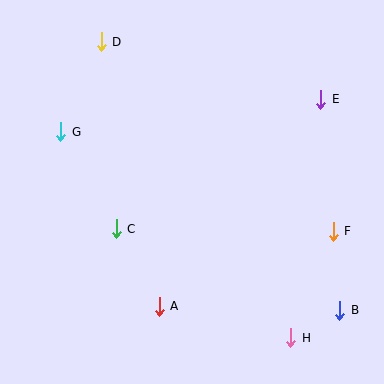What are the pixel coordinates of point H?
Point H is at (291, 338).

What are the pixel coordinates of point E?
Point E is at (321, 99).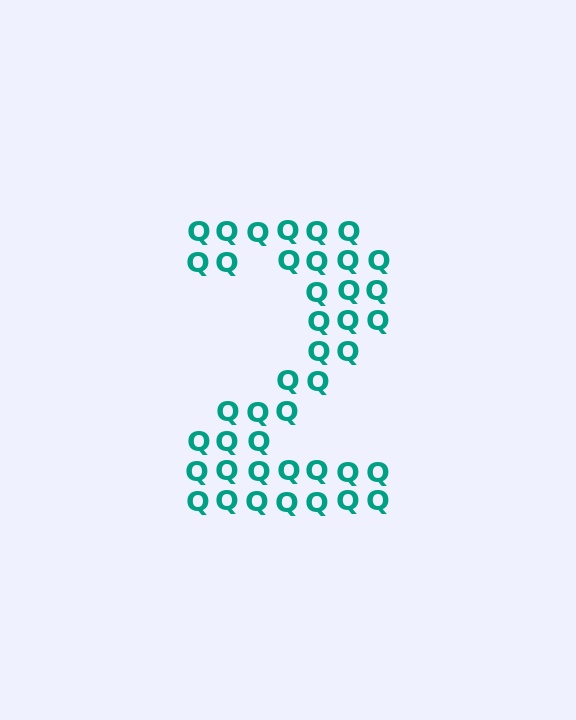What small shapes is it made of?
It is made of small letter Q's.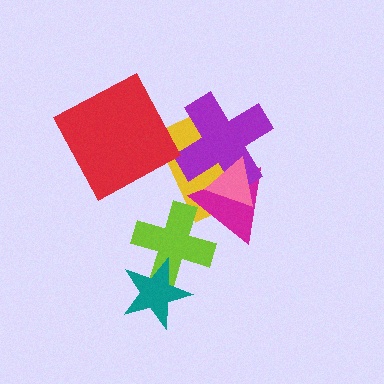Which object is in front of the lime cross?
The teal star is in front of the lime cross.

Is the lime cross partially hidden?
Yes, it is partially covered by another shape.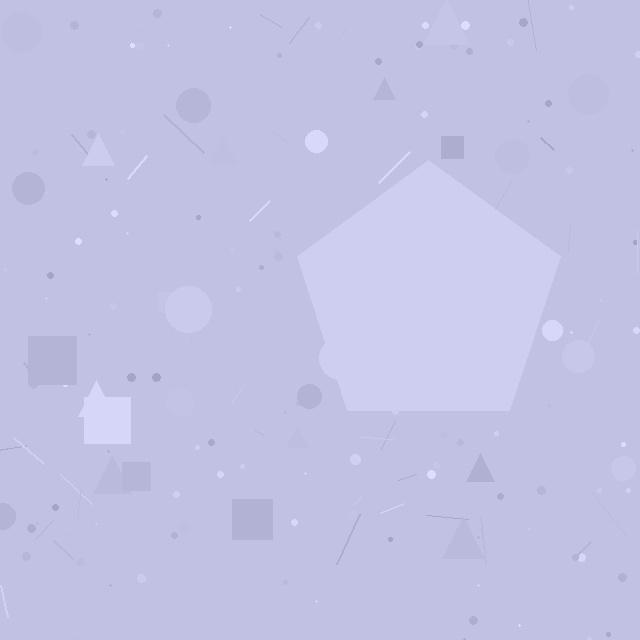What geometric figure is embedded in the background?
A pentagon is embedded in the background.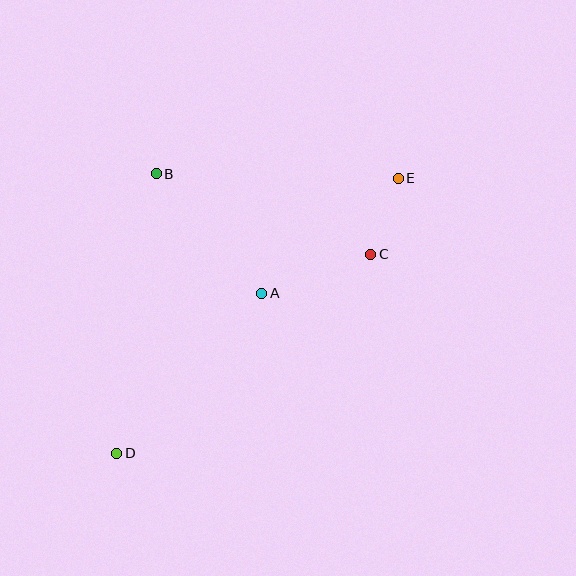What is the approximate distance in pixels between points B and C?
The distance between B and C is approximately 229 pixels.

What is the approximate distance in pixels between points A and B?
The distance between A and B is approximately 159 pixels.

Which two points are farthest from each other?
Points D and E are farthest from each other.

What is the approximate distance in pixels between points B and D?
The distance between B and D is approximately 282 pixels.